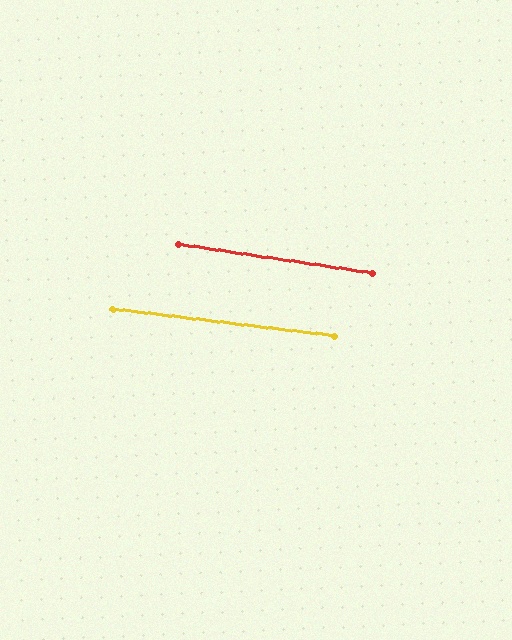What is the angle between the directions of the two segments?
Approximately 2 degrees.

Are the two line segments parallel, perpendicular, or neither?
Parallel — their directions differ by only 1.5°.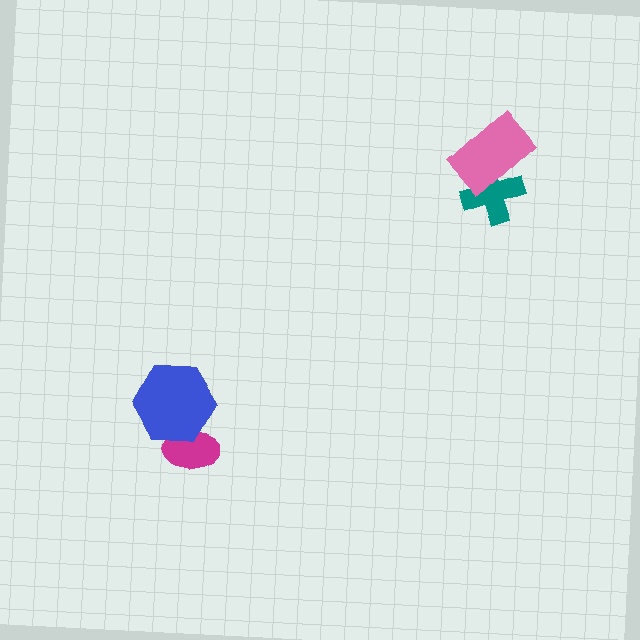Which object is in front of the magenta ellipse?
The blue hexagon is in front of the magenta ellipse.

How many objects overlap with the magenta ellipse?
1 object overlaps with the magenta ellipse.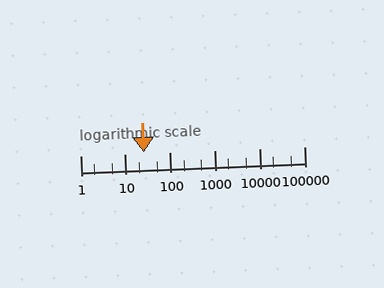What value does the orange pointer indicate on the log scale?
The pointer indicates approximately 26.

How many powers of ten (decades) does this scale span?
The scale spans 5 decades, from 1 to 100000.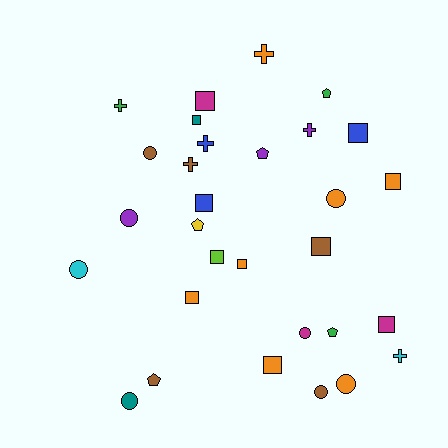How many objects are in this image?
There are 30 objects.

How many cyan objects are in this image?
There are 2 cyan objects.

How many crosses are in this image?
There are 6 crosses.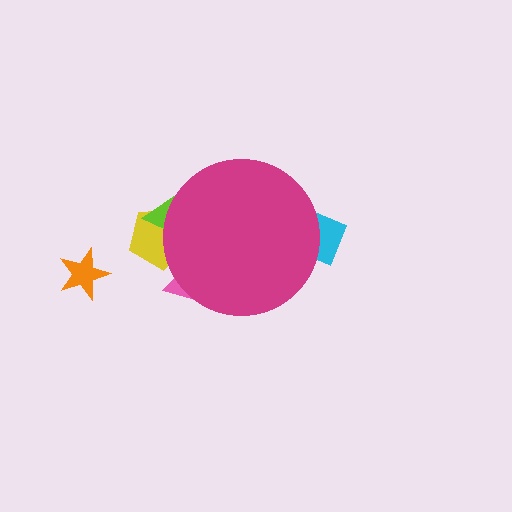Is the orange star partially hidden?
No, the orange star is fully visible.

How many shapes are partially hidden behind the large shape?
4 shapes are partially hidden.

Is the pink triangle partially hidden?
Yes, the pink triangle is partially hidden behind the magenta circle.